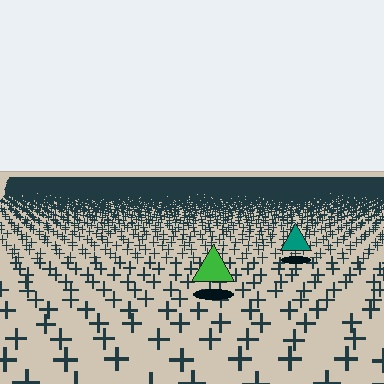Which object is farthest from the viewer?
The teal triangle is farthest from the viewer. It appears smaller and the ground texture around it is denser.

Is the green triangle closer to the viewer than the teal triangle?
Yes. The green triangle is closer — you can tell from the texture gradient: the ground texture is coarser near it.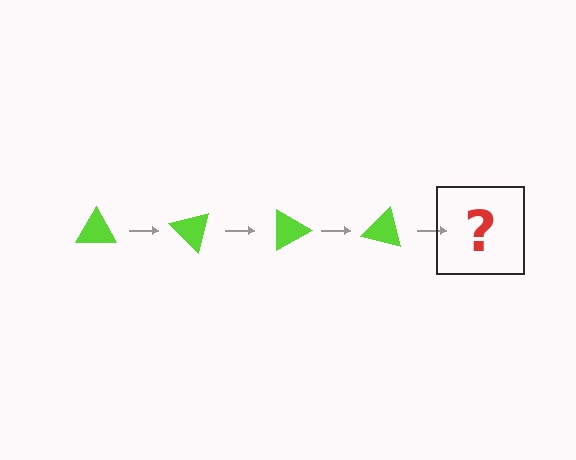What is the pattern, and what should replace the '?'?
The pattern is that the triangle rotates 45 degrees each step. The '?' should be a lime triangle rotated 180 degrees.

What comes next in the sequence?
The next element should be a lime triangle rotated 180 degrees.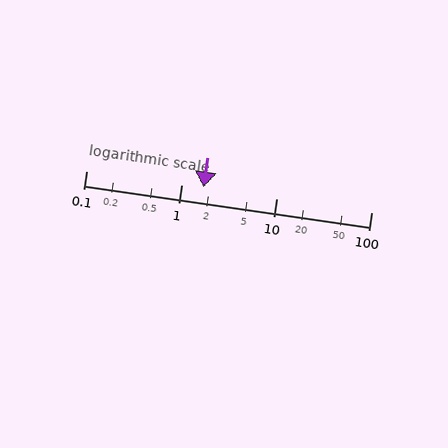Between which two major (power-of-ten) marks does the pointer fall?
The pointer is between 1 and 10.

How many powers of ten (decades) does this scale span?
The scale spans 3 decades, from 0.1 to 100.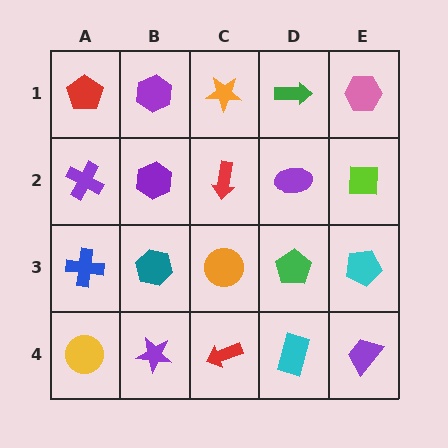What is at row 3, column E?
A cyan pentagon.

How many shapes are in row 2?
5 shapes.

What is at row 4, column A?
A yellow circle.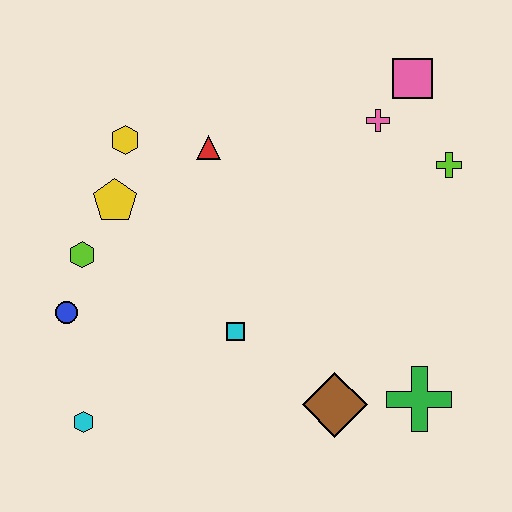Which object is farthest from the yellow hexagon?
The green cross is farthest from the yellow hexagon.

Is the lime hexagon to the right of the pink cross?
No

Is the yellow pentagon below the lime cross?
Yes